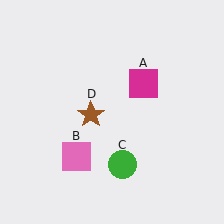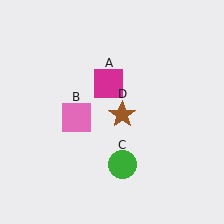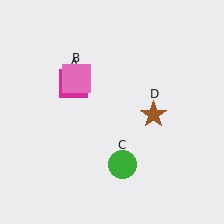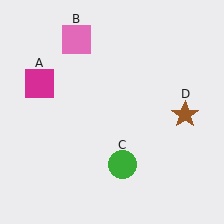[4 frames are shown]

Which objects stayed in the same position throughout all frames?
Green circle (object C) remained stationary.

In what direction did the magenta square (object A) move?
The magenta square (object A) moved left.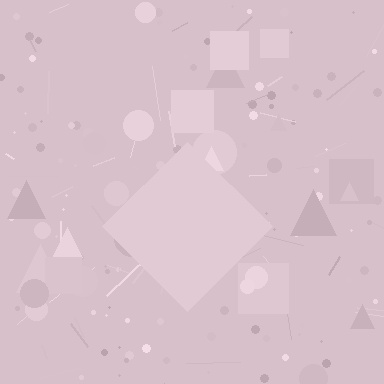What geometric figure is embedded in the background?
A diamond is embedded in the background.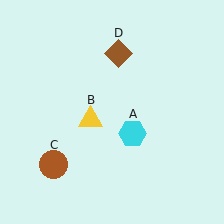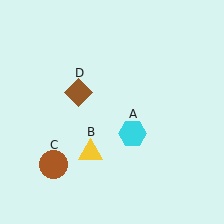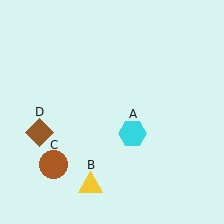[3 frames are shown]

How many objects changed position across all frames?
2 objects changed position: yellow triangle (object B), brown diamond (object D).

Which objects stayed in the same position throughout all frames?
Cyan hexagon (object A) and brown circle (object C) remained stationary.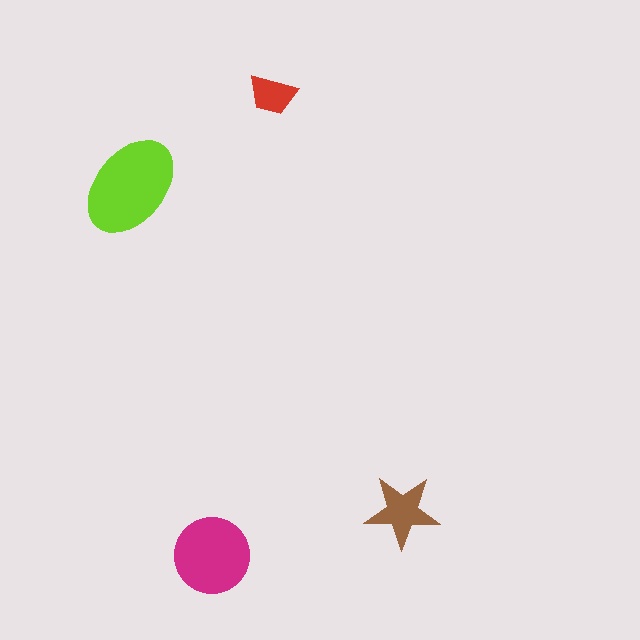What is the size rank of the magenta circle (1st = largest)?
2nd.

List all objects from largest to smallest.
The lime ellipse, the magenta circle, the brown star, the red trapezoid.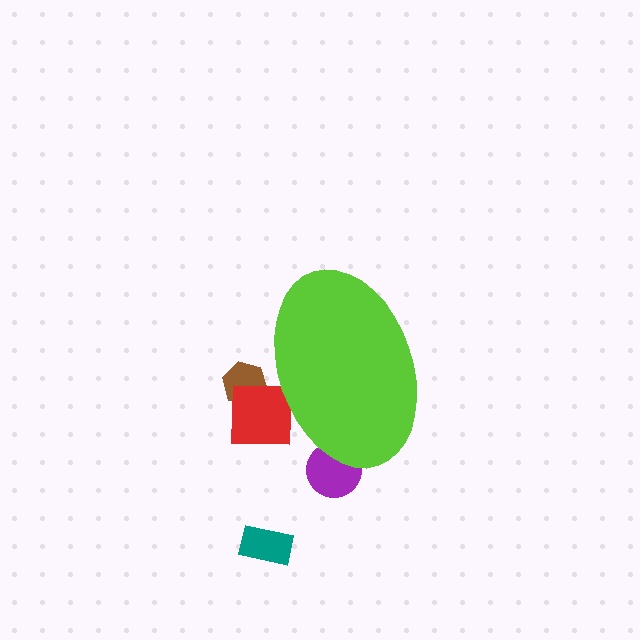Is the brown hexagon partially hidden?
Yes, the brown hexagon is partially hidden behind the lime ellipse.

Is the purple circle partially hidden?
Yes, the purple circle is partially hidden behind the lime ellipse.